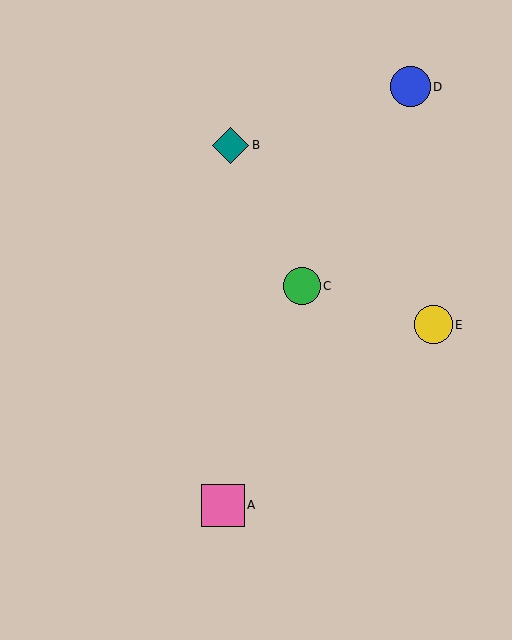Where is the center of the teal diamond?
The center of the teal diamond is at (231, 146).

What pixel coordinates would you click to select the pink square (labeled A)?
Click at (223, 505) to select the pink square A.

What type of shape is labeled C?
Shape C is a green circle.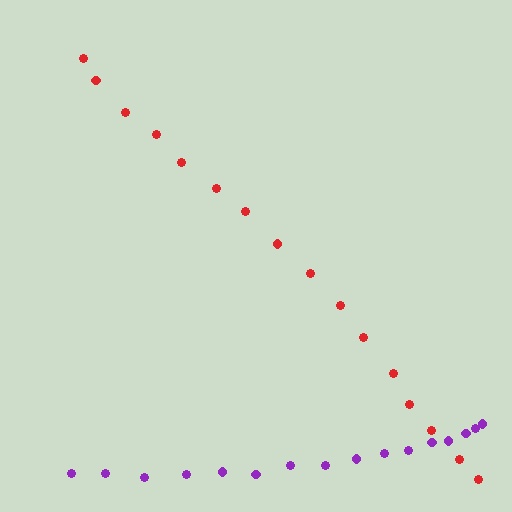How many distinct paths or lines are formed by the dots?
There are 2 distinct paths.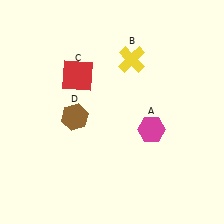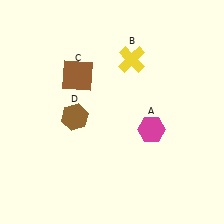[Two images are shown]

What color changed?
The square (C) changed from red in Image 1 to brown in Image 2.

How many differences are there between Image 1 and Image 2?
There is 1 difference between the two images.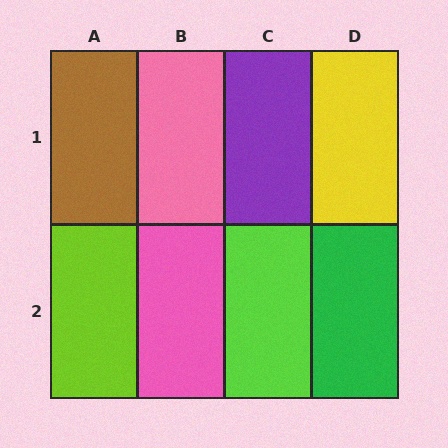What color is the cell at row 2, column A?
Lime.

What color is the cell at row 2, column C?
Lime.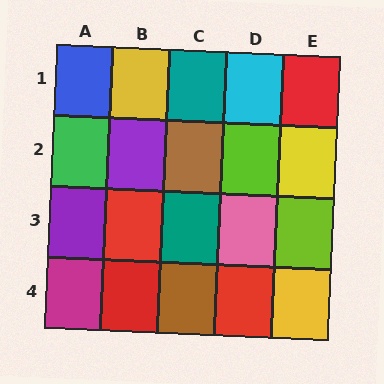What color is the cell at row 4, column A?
Magenta.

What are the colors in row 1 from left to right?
Blue, yellow, teal, cyan, red.